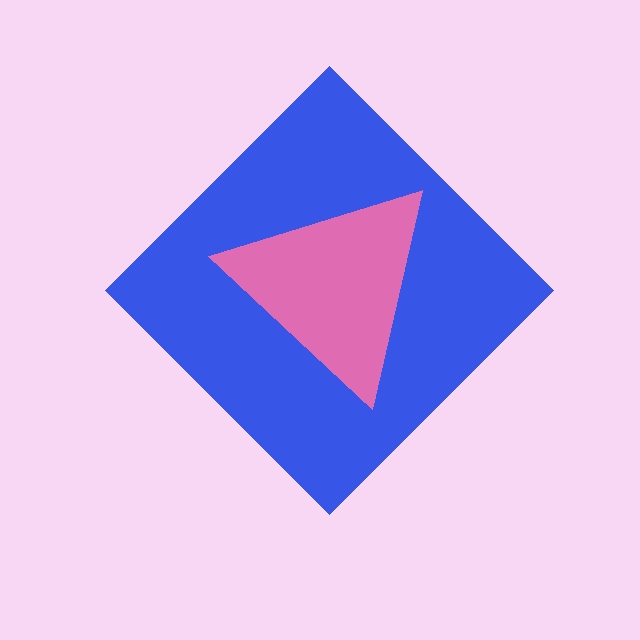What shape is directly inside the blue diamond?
The pink triangle.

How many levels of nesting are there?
2.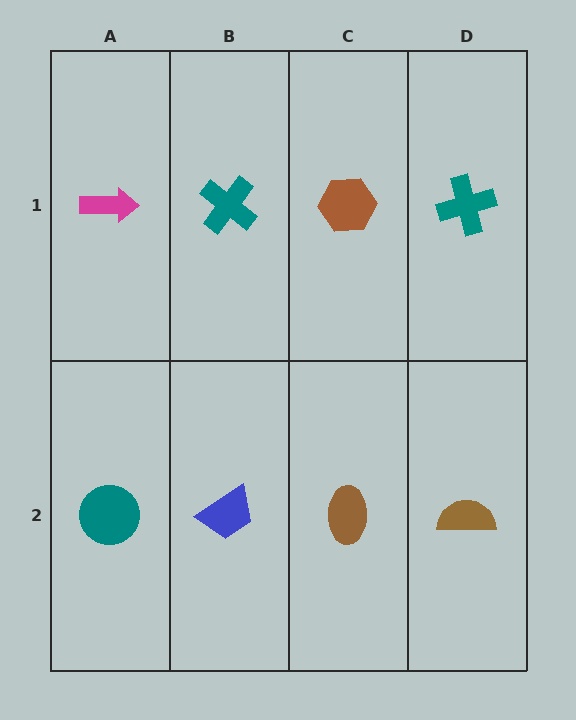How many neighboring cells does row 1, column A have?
2.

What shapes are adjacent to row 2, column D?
A teal cross (row 1, column D), a brown ellipse (row 2, column C).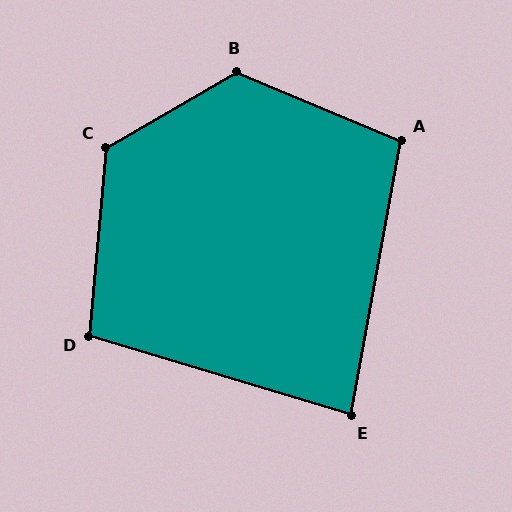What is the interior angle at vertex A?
Approximately 102 degrees (obtuse).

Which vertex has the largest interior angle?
B, at approximately 127 degrees.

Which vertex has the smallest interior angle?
E, at approximately 84 degrees.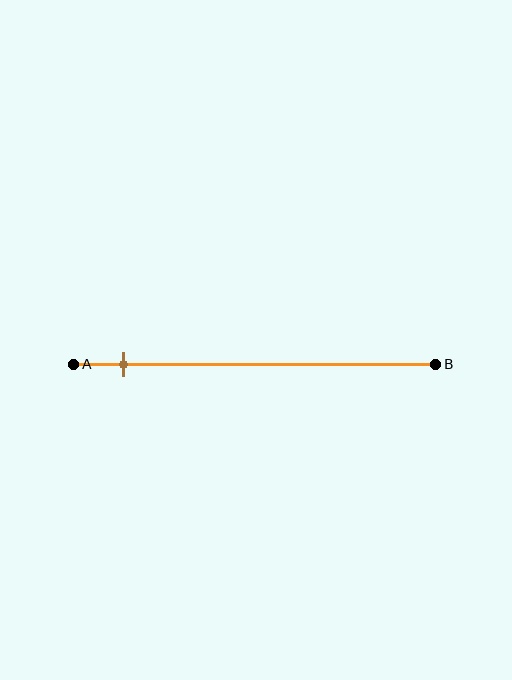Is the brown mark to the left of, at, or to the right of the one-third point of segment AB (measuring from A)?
The brown mark is to the left of the one-third point of segment AB.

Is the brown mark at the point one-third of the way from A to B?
No, the mark is at about 15% from A, not at the 33% one-third point.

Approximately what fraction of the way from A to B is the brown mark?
The brown mark is approximately 15% of the way from A to B.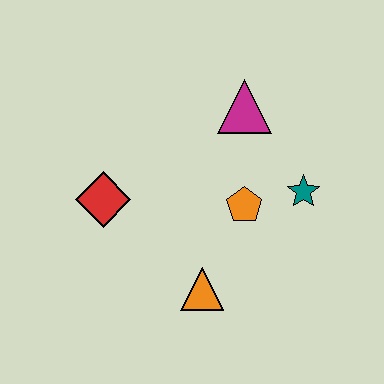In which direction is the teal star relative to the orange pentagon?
The teal star is to the right of the orange pentagon.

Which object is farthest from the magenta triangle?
The orange triangle is farthest from the magenta triangle.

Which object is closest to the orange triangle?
The orange pentagon is closest to the orange triangle.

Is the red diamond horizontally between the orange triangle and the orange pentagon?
No